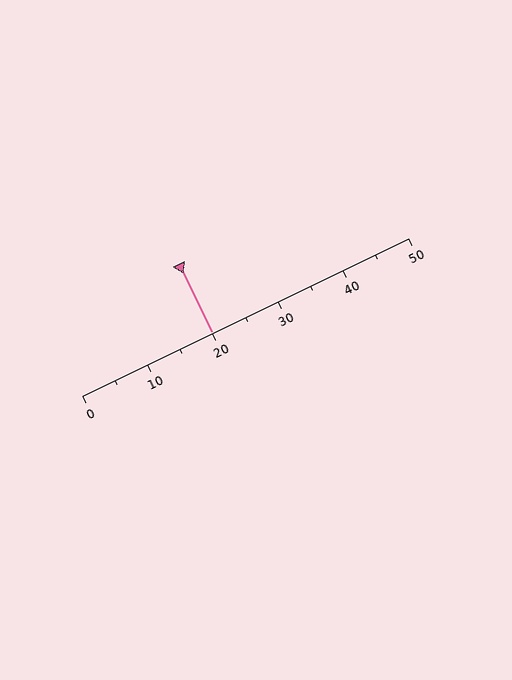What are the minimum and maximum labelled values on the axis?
The axis runs from 0 to 50.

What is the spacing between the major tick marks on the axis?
The major ticks are spaced 10 apart.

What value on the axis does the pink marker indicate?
The marker indicates approximately 20.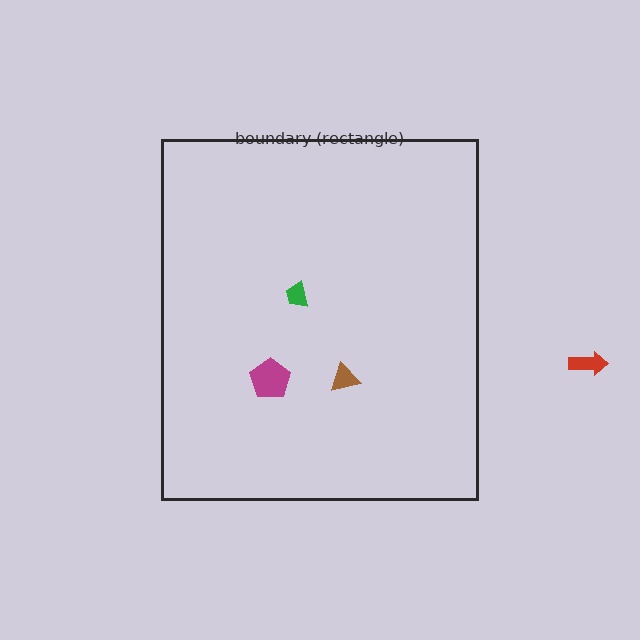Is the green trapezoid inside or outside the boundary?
Inside.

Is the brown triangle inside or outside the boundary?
Inside.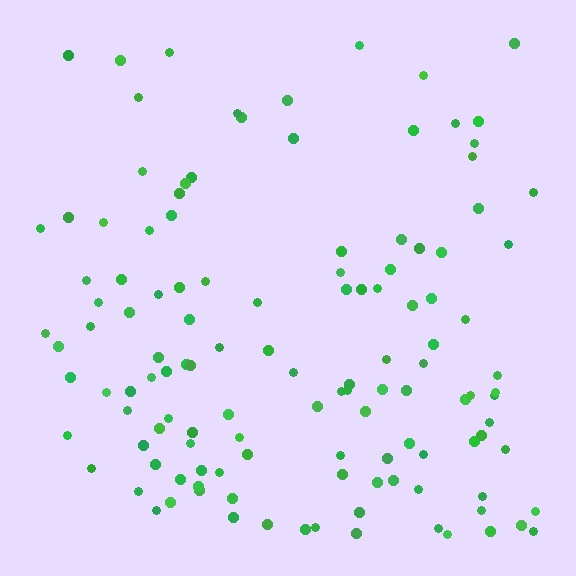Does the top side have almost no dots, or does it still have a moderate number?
Still a moderate number, just noticeably fewer than the bottom.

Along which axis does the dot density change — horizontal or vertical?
Vertical.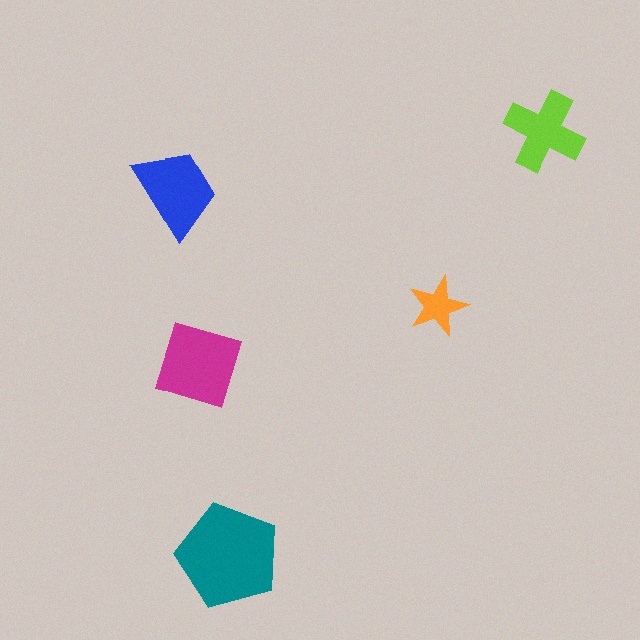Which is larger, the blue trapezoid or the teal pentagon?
The teal pentagon.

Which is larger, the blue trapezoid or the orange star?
The blue trapezoid.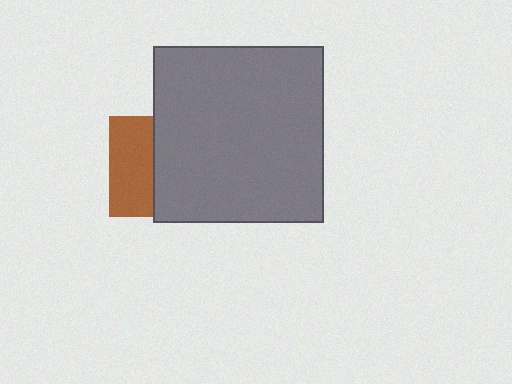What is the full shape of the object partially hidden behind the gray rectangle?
The partially hidden object is a brown square.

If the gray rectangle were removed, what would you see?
You would see the complete brown square.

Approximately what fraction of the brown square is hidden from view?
Roughly 56% of the brown square is hidden behind the gray rectangle.